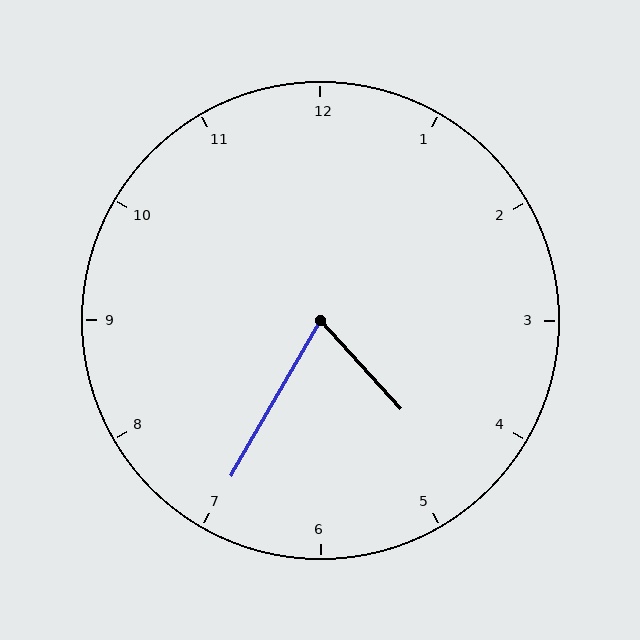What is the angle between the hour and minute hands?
Approximately 72 degrees.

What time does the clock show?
4:35.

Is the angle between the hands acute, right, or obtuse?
It is acute.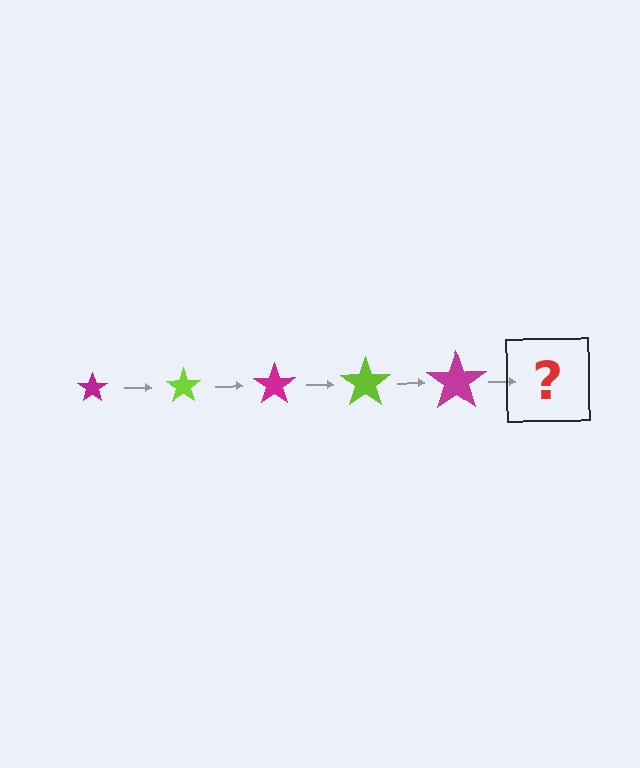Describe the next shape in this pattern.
It should be a lime star, larger than the previous one.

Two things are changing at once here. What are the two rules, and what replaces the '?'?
The two rules are that the star grows larger each step and the color cycles through magenta and lime. The '?' should be a lime star, larger than the previous one.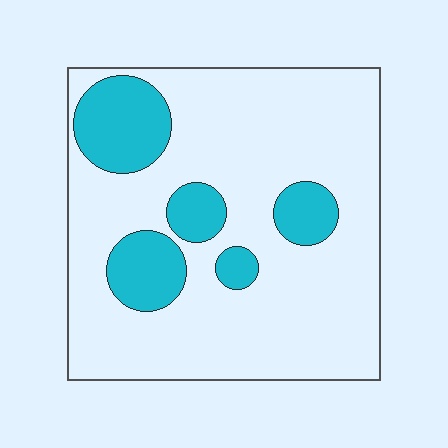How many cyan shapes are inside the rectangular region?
5.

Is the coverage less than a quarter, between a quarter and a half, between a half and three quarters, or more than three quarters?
Less than a quarter.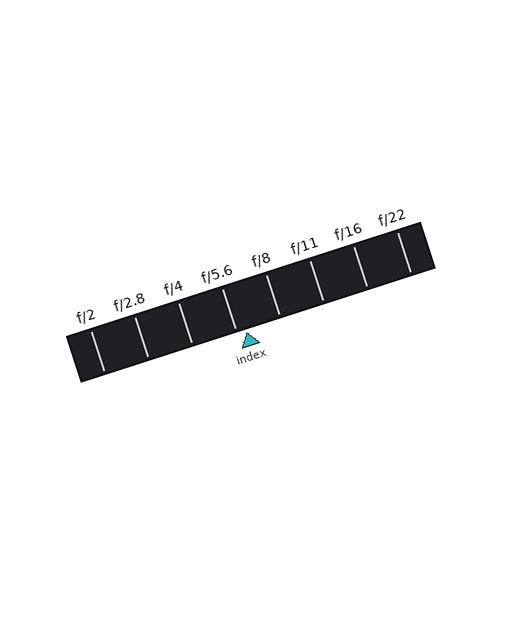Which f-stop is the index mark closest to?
The index mark is closest to f/5.6.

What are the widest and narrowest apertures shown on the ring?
The widest aperture shown is f/2 and the narrowest is f/22.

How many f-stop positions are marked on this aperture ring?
There are 8 f-stop positions marked.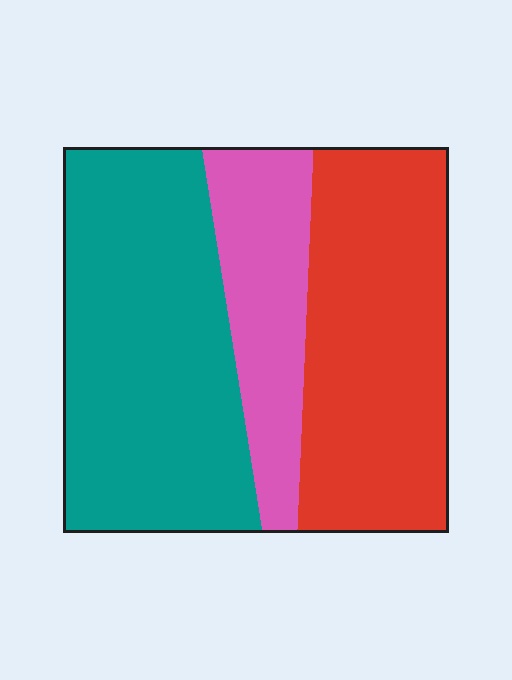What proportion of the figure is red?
Red takes up between a quarter and a half of the figure.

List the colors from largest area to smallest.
From largest to smallest: teal, red, pink.